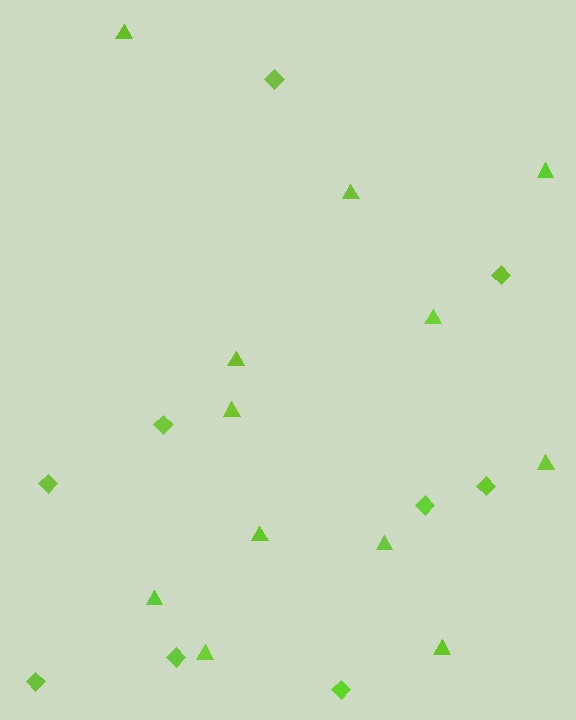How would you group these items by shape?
There are 2 groups: one group of triangles (12) and one group of diamonds (9).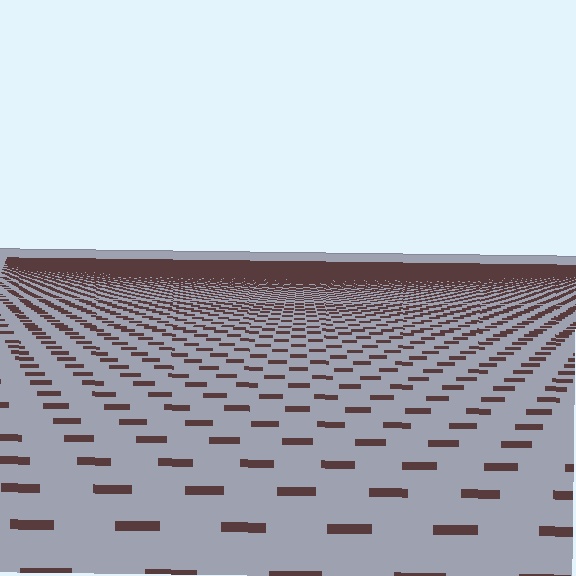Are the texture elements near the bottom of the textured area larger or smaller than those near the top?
Larger. Near the bottom, elements are closer to the viewer and appear at a bigger on-screen size.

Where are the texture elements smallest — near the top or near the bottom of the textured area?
Near the top.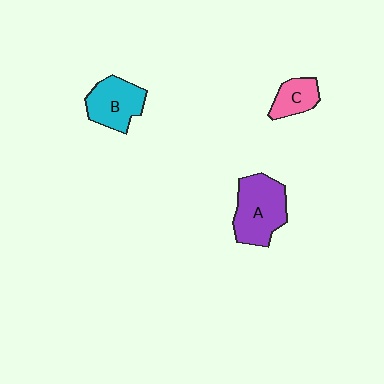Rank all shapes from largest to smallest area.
From largest to smallest: A (purple), B (cyan), C (pink).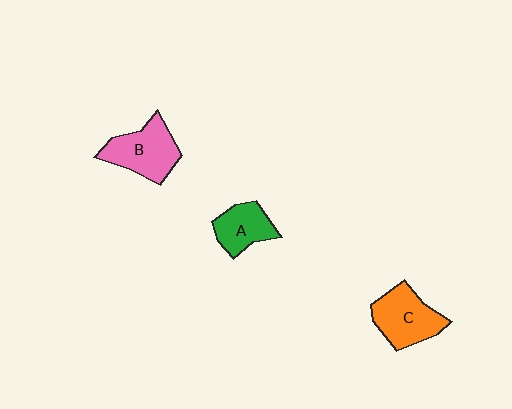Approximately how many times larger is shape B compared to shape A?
Approximately 1.4 times.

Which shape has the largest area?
Shape B (pink).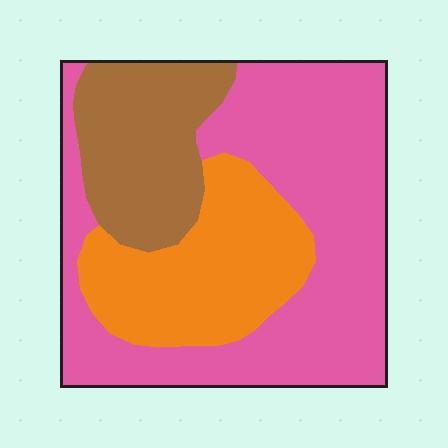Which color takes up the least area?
Brown, at roughly 20%.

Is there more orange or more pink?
Pink.